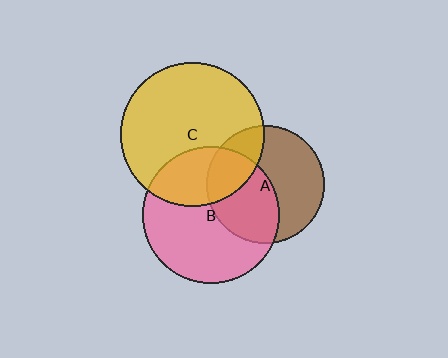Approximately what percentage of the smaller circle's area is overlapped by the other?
Approximately 30%.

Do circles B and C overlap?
Yes.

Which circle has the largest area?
Circle C (yellow).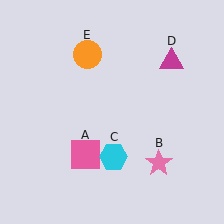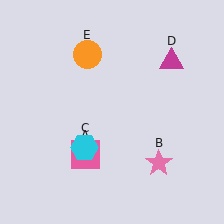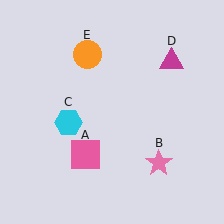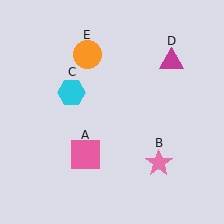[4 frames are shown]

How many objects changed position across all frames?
1 object changed position: cyan hexagon (object C).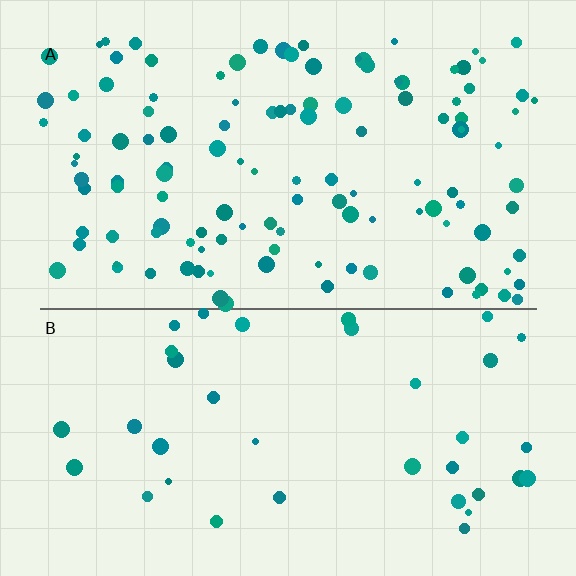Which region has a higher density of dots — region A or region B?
A (the top).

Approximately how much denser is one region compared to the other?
Approximately 3.3× — region A over region B.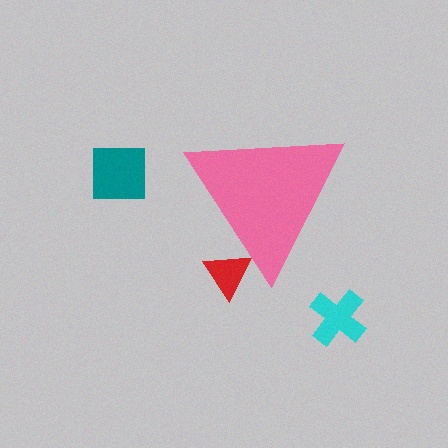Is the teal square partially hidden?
No, the teal square is fully visible.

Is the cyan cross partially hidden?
No, the cyan cross is fully visible.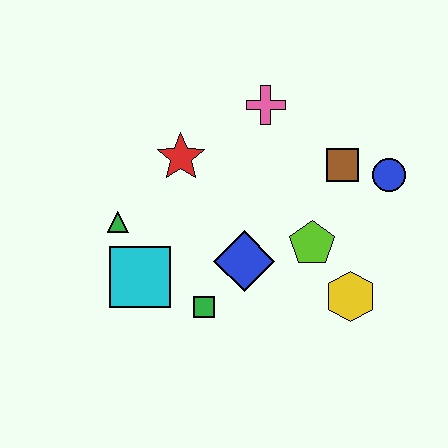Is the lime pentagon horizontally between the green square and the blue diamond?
No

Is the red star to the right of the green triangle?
Yes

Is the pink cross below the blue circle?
No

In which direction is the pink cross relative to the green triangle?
The pink cross is to the right of the green triangle.